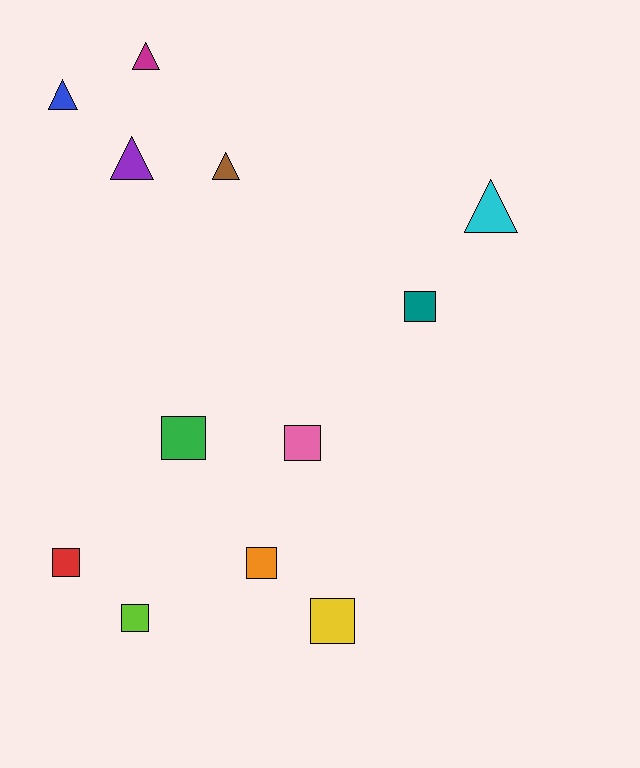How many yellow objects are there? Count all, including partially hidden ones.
There is 1 yellow object.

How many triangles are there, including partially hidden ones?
There are 5 triangles.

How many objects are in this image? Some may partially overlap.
There are 12 objects.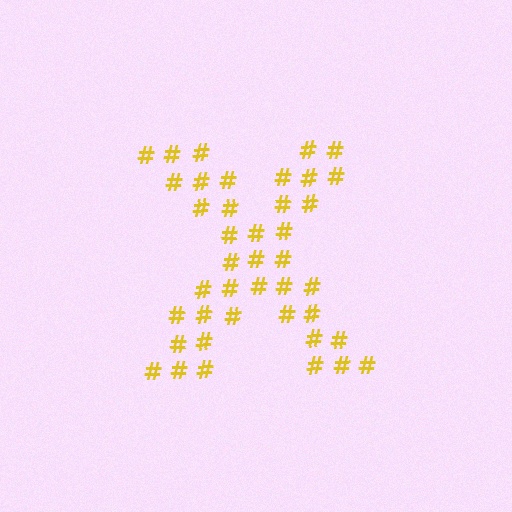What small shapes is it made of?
It is made of small hash symbols.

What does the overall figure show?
The overall figure shows the letter X.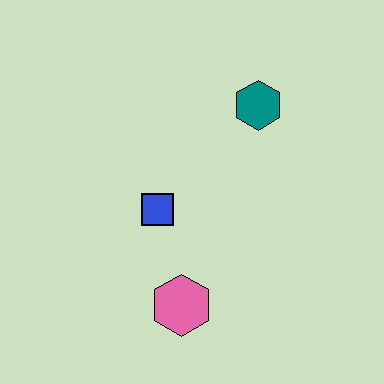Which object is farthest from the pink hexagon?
The teal hexagon is farthest from the pink hexagon.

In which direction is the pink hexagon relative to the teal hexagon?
The pink hexagon is below the teal hexagon.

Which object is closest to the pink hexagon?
The blue square is closest to the pink hexagon.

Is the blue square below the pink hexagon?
No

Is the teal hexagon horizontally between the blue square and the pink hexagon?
No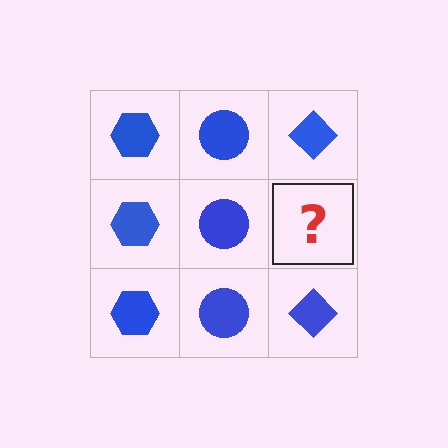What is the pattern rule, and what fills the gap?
The rule is that each column has a consistent shape. The gap should be filled with a blue diamond.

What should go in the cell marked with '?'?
The missing cell should contain a blue diamond.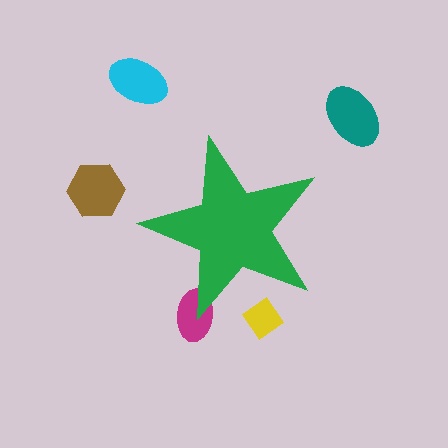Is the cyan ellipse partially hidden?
No, the cyan ellipse is fully visible.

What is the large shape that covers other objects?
A green star.